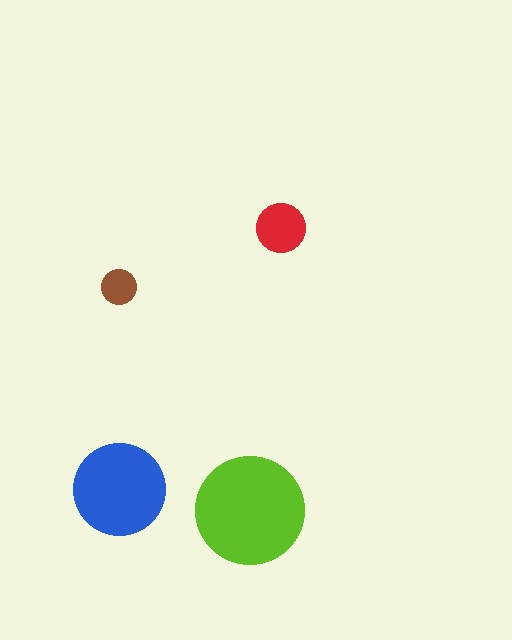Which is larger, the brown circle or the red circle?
The red one.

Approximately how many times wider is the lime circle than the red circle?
About 2 times wider.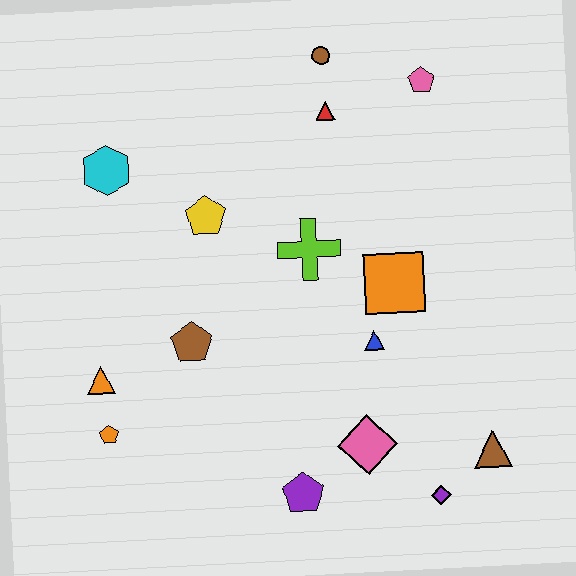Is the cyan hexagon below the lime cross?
No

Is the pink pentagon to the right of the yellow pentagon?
Yes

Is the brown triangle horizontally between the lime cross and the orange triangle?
No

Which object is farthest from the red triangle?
The purple diamond is farthest from the red triangle.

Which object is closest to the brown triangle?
The purple diamond is closest to the brown triangle.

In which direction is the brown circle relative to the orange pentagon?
The brown circle is above the orange pentagon.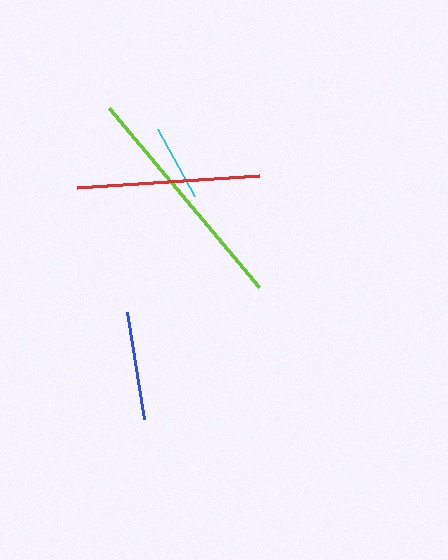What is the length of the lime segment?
The lime segment is approximately 233 pixels long.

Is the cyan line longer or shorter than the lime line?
The lime line is longer than the cyan line.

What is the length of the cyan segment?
The cyan segment is approximately 76 pixels long.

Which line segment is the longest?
The lime line is the longest at approximately 233 pixels.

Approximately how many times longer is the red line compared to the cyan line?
The red line is approximately 2.4 times the length of the cyan line.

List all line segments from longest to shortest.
From longest to shortest: lime, red, blue, cyan.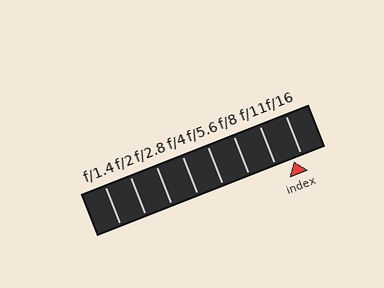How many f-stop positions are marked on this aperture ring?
There are 8 f-stop positions marked.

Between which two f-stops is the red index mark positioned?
The index mark is between f/11 and f/16.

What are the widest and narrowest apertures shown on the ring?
The widest aperture shown is f/1.4 and the narrowest is f/16.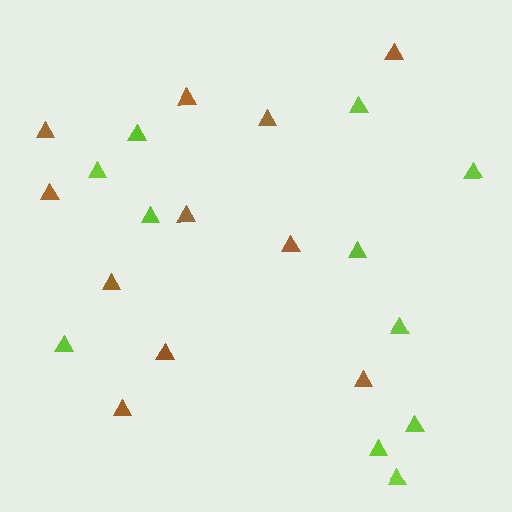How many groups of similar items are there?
There are 2 groups: one group of brown triangles (11) and one group of lime triangles (11).